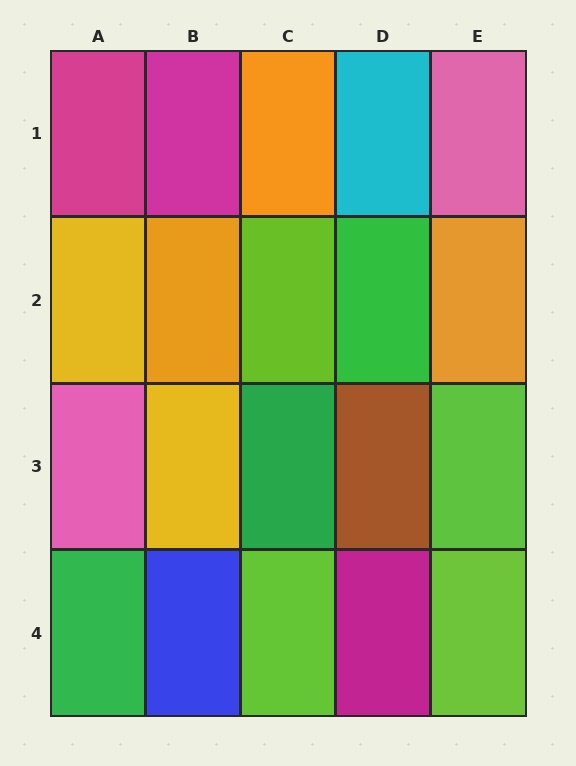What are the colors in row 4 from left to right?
Green, blue, lime, magenta, lime.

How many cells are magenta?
3 cells are magenta.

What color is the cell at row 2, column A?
Yellow.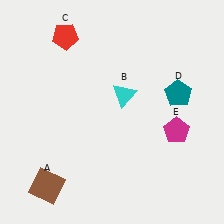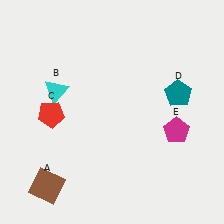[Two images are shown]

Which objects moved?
The objects that moved are: the cyan triangle (B), the red pentagon (C).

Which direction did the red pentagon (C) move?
The red pentagon (C) moved down.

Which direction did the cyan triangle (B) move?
The cyan triangle (B) moved left.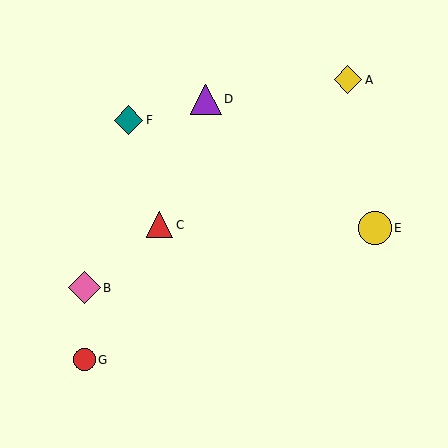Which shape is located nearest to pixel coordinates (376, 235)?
The yellow circle (labeled E) at (375, 228) is nearest to that location.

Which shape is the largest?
The yellow circle (labeled E) is the largest.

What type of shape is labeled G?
Shape G is a red circle.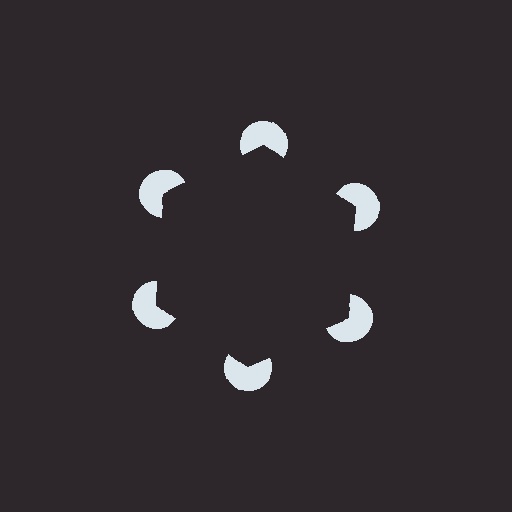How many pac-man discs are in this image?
There are 6 — one at each vertex of the illusory hexagon.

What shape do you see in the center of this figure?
An illusory hexagon — its edges are inferred from the aligned wedge cuts in the pac-man discs, not physically drawn.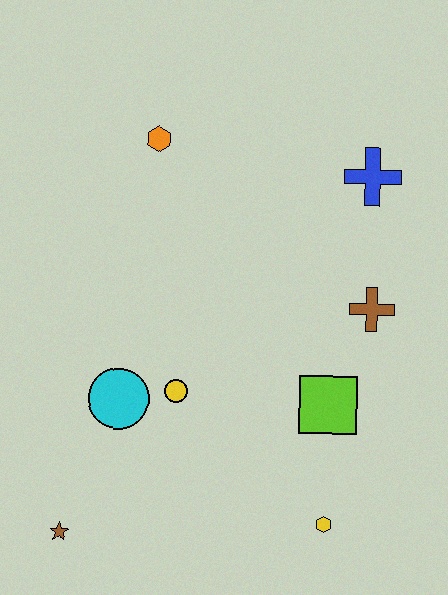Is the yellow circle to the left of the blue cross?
Yes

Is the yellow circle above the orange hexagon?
No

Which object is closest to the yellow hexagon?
The lime square is closest to the yellow hexagon.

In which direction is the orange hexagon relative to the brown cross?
The orange hexagon is to the left of the brown cross.